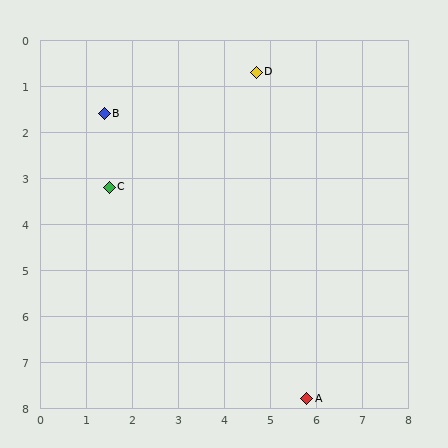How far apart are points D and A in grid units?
Points D and A are about 7.2 grid units apart.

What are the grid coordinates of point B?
Point B is at approximately (1.4, 1.6).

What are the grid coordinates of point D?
Point D is at approximately (4.7, 0.7).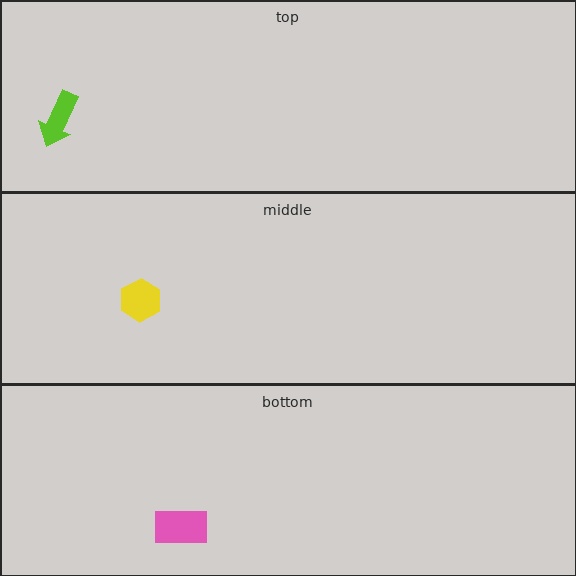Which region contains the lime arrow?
The top region.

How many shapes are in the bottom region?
1.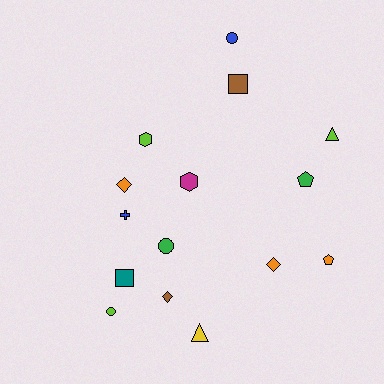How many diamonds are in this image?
There are 3 diamonds.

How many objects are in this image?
There are 15 objects.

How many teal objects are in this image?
There is 1 teal object.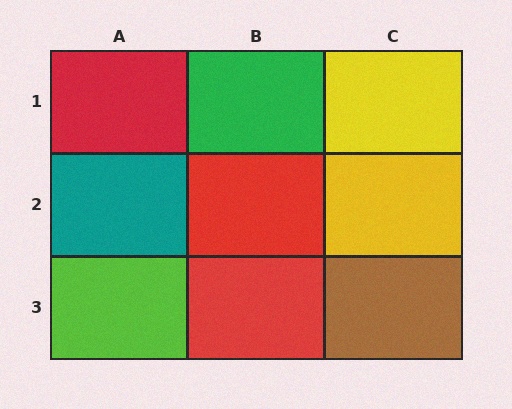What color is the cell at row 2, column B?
Red.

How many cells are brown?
1 cell is brown.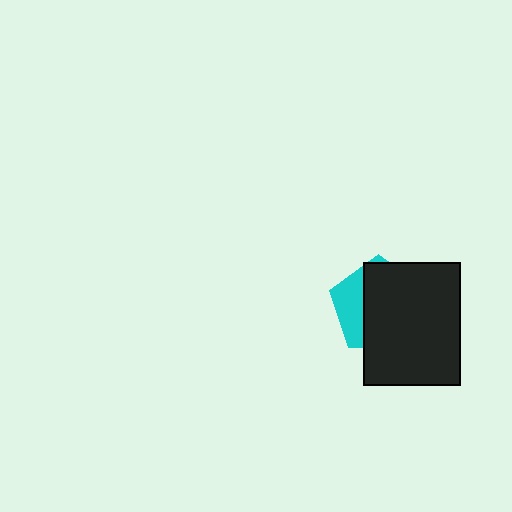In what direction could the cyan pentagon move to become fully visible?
The cyan pentagon could move left. That would shift it out from behind the black rectangle entirely.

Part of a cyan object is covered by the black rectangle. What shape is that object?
It is a pentagon.